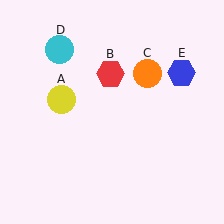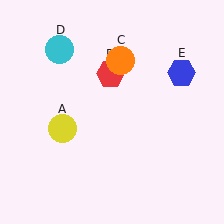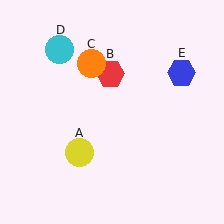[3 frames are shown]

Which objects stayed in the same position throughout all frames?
Red hexagon (object B) and cyan circle (object D) and blue hexagon (object E) remained stationary.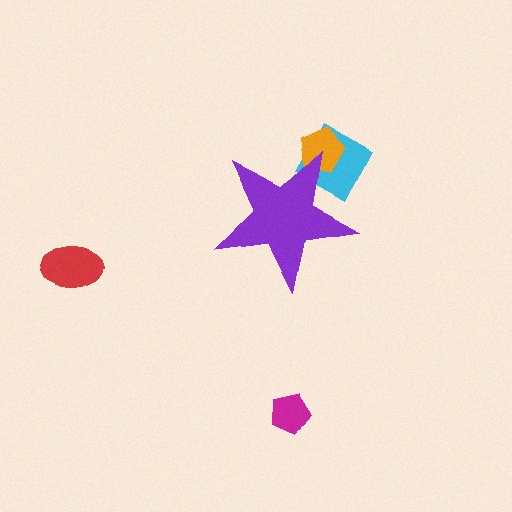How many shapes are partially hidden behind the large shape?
2 shapes are partially hidden.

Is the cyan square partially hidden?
Yes, the cyan square is partially hidden behind the purple star.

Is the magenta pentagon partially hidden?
No, the magenta pentagon is fully visible.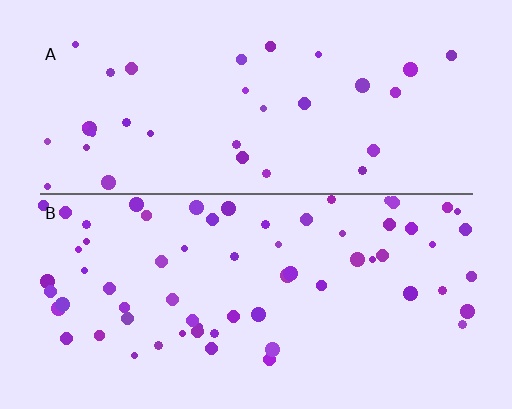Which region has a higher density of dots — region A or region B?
B (the bottom).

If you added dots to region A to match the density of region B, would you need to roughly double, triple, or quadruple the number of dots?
Approximately double.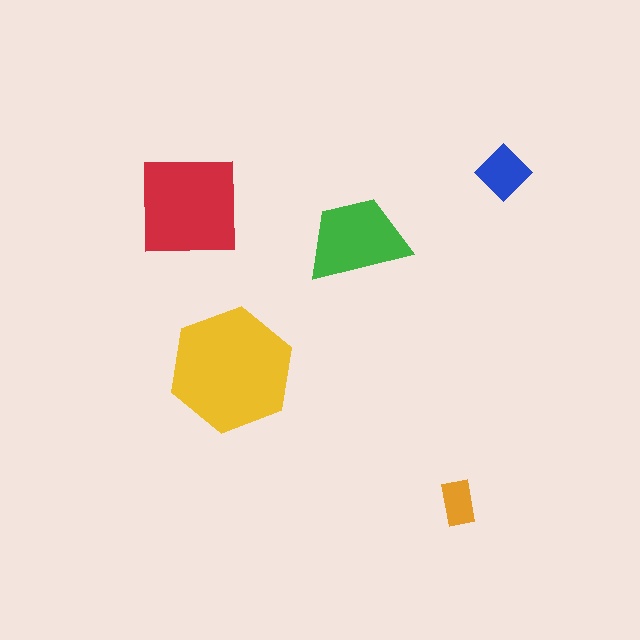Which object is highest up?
The blue diamond is topmost.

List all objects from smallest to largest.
The orange rectangle, the blue diamond, the green trapezoid, the red square, the yellow hexagon.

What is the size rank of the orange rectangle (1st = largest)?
5th.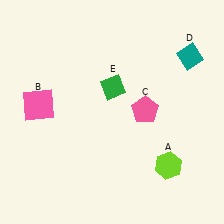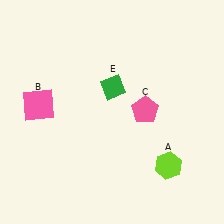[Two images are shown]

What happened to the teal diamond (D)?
The teal diamond (D) was removed in Image 2. It was in the top-right area of Image 1.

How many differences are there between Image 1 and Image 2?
There is 1 difference between the two images.